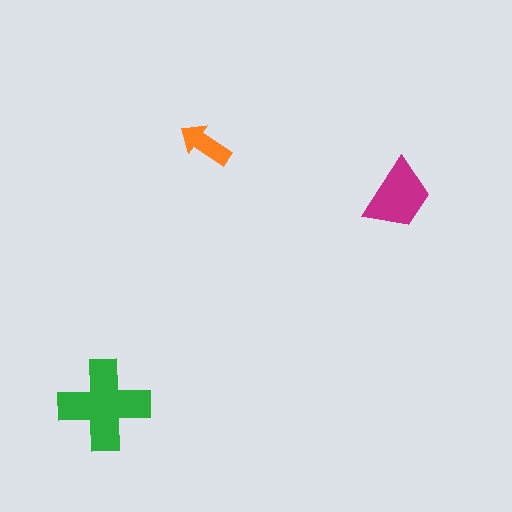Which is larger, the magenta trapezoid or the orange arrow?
The magenta trapezoid.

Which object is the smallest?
The orange arrow.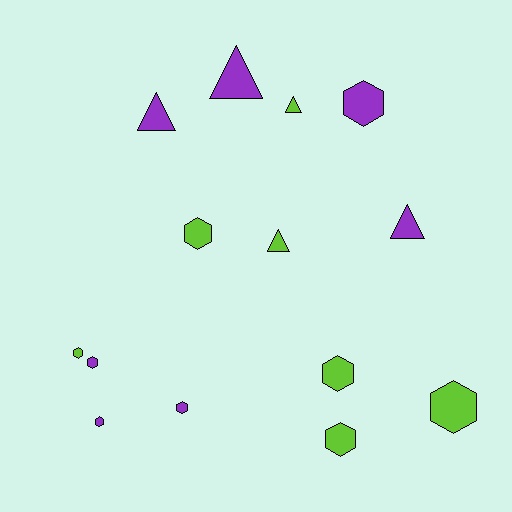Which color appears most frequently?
Purple, with 7 objects.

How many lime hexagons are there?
There are 5 lime hexagons.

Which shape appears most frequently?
Hexagon, with 9 objects.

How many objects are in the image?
There are 14 objects.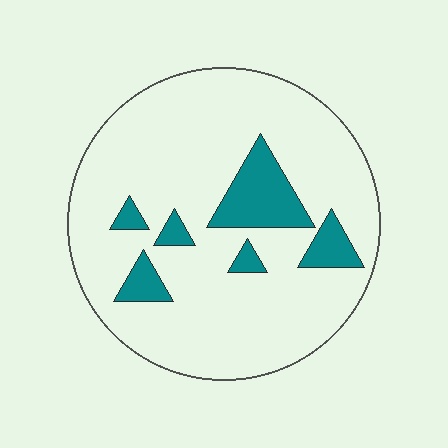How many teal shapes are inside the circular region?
6.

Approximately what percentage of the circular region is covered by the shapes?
Approximately 15%.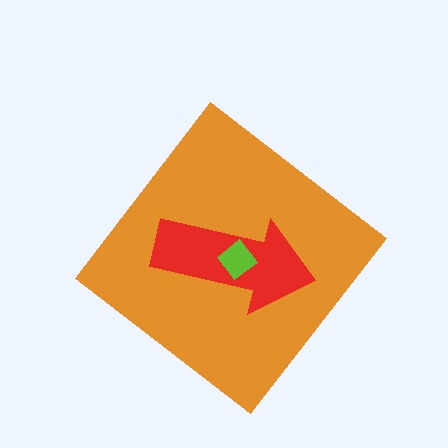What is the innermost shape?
The lime diamond.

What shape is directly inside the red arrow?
The lime diamond.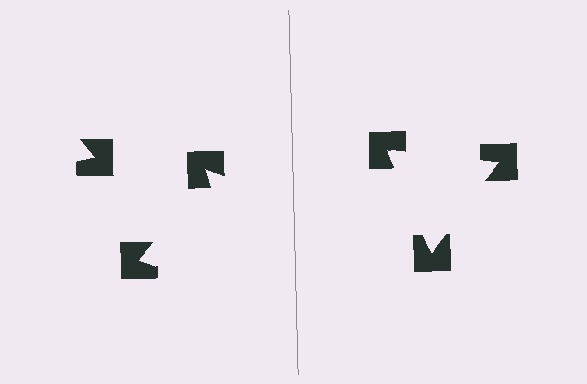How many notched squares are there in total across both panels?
6 — 3 on each side.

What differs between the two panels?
The notched squares are positioned identically on both sides; only the wedge orientations differ. On the right they align to a triangle; on the left they are misaligned.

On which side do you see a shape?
An illusory triangle appears on the right side. On the left side the wedge cuts are rotated, so no coherent shape forms.